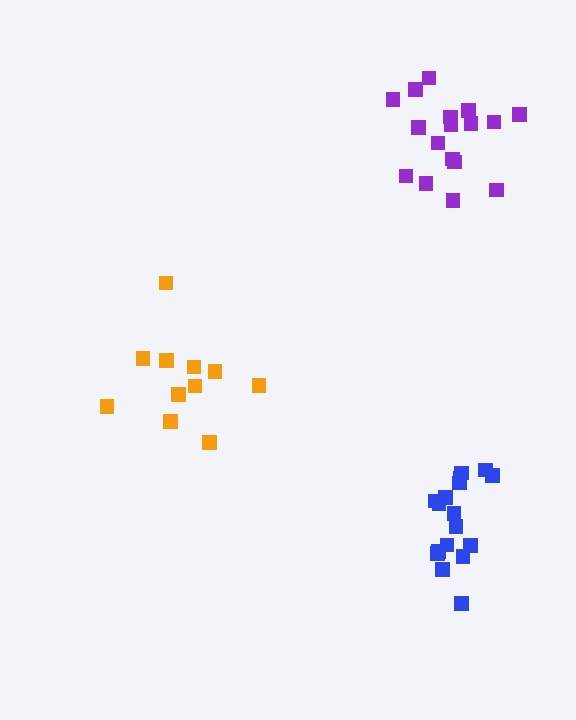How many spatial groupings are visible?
There are 3 spatial groupings.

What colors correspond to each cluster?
The clusters are colored: blue, orange, purple.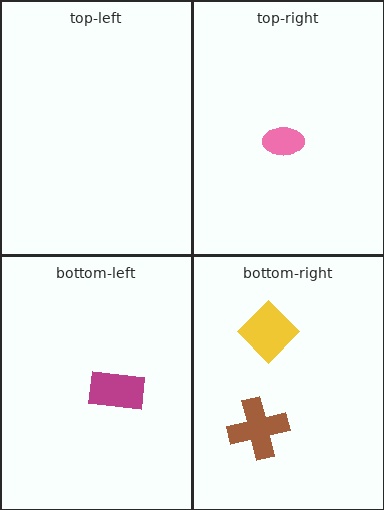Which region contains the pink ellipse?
The top-right region.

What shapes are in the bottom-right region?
The yellow diamond, the brown cross.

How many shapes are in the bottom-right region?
2.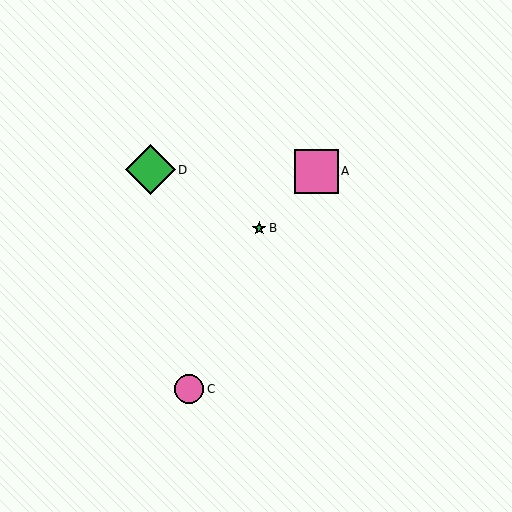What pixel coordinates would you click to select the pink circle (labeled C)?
Click at (189, 389) to select the pink circle C.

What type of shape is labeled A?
Shape A is a pink square.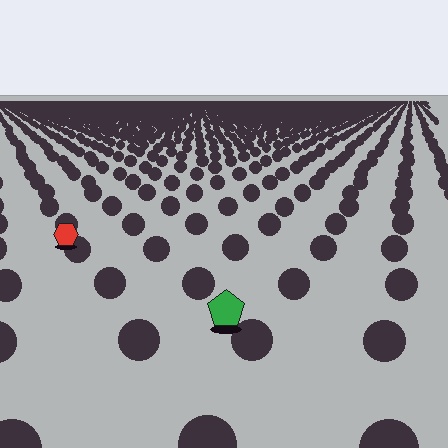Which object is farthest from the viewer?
The red hexagon is farthest from the viewer. It appears smaller and the ground texture around it is denser.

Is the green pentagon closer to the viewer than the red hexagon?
Yes. The green pentagon is closer — you can tell from the texture gradient: the ground texture is coarser near it.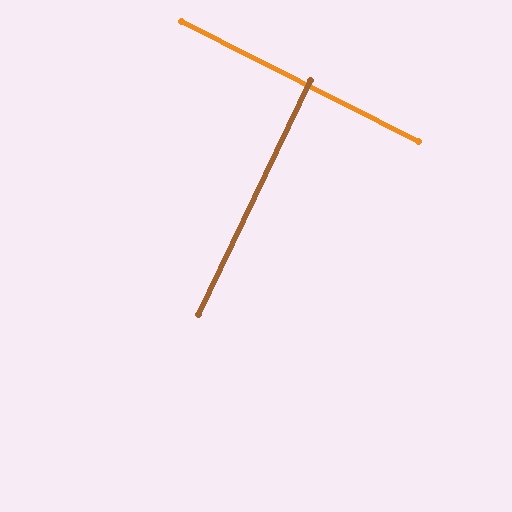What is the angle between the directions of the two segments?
Approximately 89 degrees.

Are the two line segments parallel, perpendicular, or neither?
Perpendicular — they meet at approximately 89°.